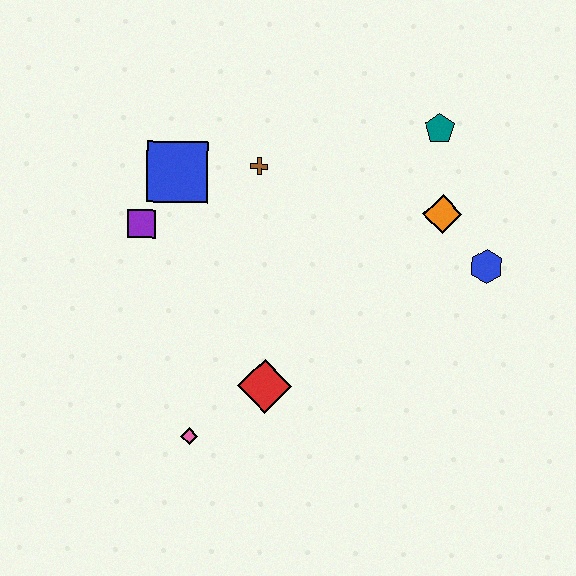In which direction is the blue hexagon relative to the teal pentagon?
The blue hexagon is below the teal pentagon.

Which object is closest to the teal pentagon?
The orange diamond is closest to the teal pentagon.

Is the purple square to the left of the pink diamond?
Yes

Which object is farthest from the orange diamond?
The pink diamond is farthest from the orange diamond.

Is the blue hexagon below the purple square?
Yes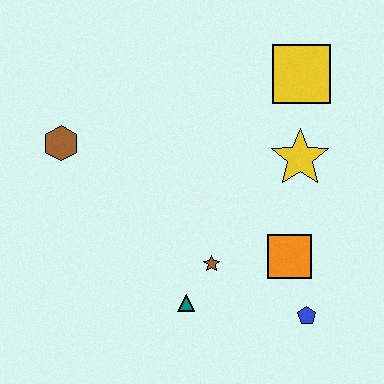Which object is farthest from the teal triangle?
The yellow square is farthest from the teal triangle.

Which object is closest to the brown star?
The teal triangle is closest to the brown star.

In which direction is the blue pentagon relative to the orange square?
The blue pentagon is below the orange square.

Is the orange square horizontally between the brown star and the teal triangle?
No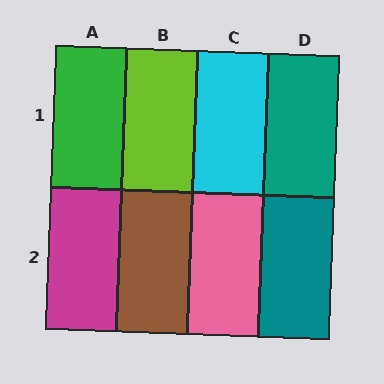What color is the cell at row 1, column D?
Teal.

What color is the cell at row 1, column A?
Green.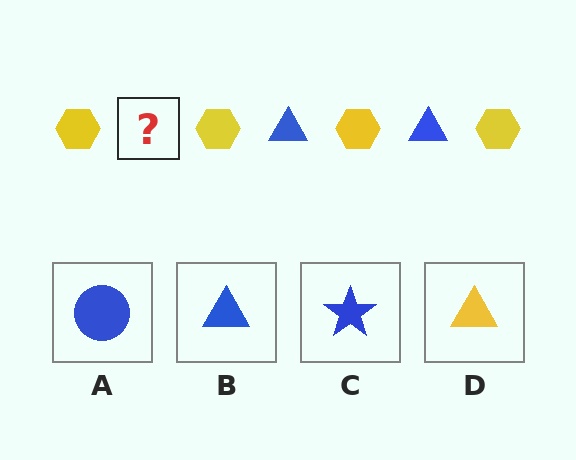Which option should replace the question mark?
Option B.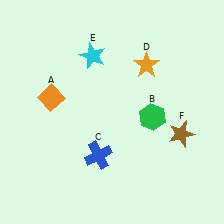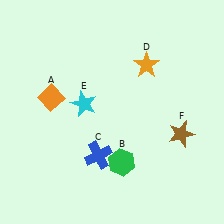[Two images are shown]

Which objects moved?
The objects that moved are: the green hexagon (B), the cyan star (E).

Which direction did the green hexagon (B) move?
The green hexagon (B) moved down.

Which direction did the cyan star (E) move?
The cyan star (E) moved down.